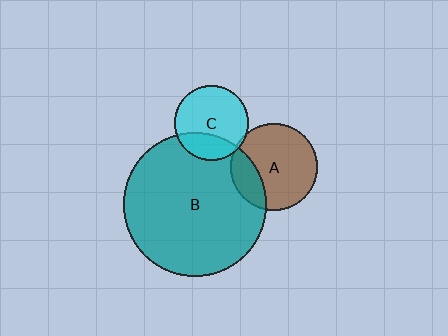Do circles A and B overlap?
Yes.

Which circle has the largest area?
Circle B (teal).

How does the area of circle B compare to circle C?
Approximately 3.7 times.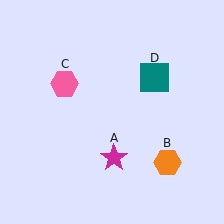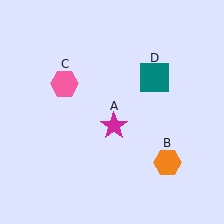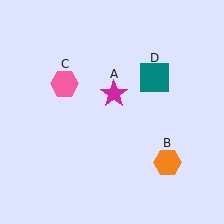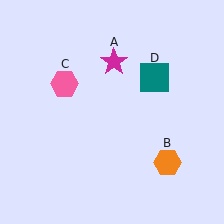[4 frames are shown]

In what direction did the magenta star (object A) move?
The magenta star (object A) moved up.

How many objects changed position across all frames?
1 object changed position: magenta star (object A).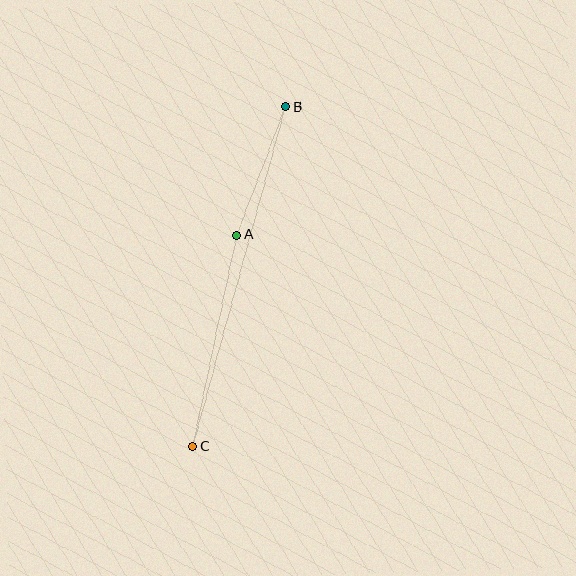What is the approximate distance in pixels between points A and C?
The distance between A and C is approximately 217 pixels.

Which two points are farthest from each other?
Points B and C are farthest from each other.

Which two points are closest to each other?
Points A and B are closest to each other.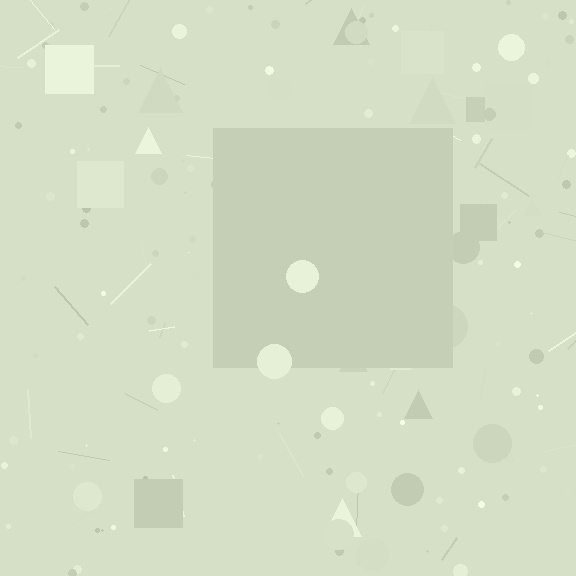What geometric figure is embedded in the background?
A square is embedded in the background.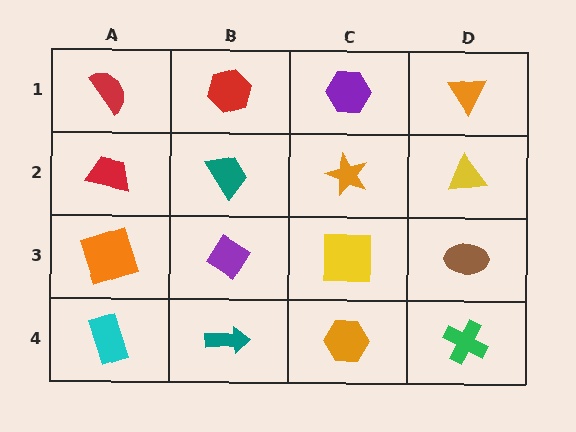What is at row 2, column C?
An orange star.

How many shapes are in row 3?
4 shapes.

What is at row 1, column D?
An orange triangle.